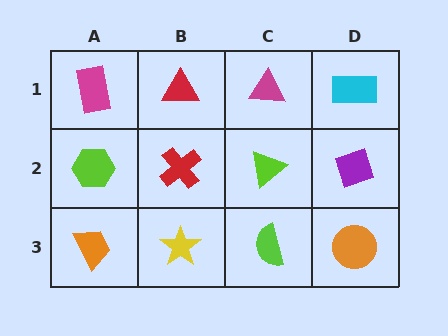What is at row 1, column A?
A magenta rectangle.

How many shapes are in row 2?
4 shapes.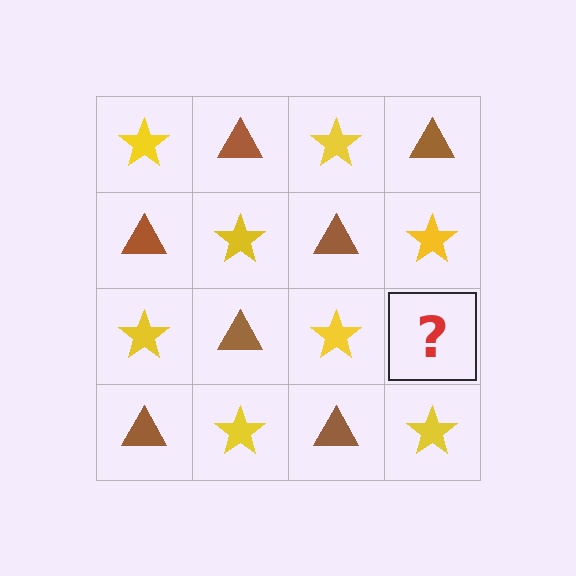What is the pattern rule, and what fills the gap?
The rule is that it alternates yellow star and brown triangle in a checkerboard pattern. The gap should be filled with a brown triangle.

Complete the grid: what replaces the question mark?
The question mark should be replaced with a brown triangle.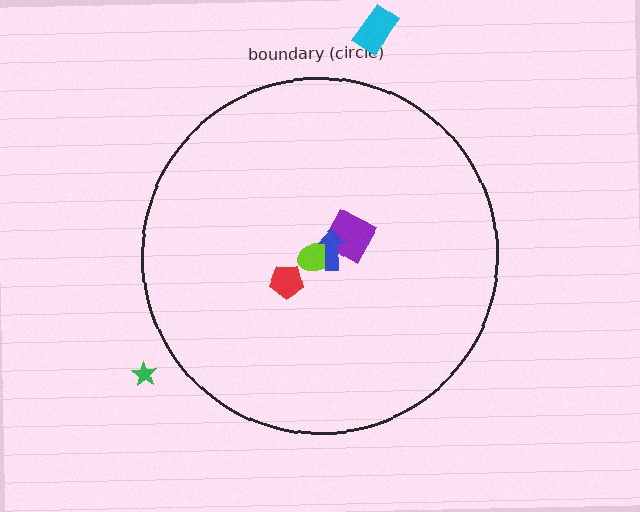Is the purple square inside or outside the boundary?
Inside.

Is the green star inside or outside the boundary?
Outside.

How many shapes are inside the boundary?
4 inside, 2 outside.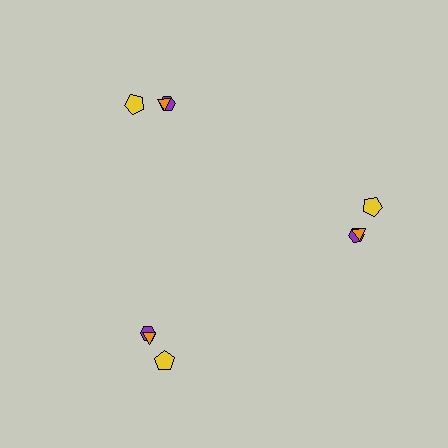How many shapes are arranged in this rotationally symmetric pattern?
There are 9 shapes, arranged in 3 groups of 3.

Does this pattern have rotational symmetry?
Yes, this pattern has 3-fold rotational symmetry. It looks the same after rotating 120 degrees around the center.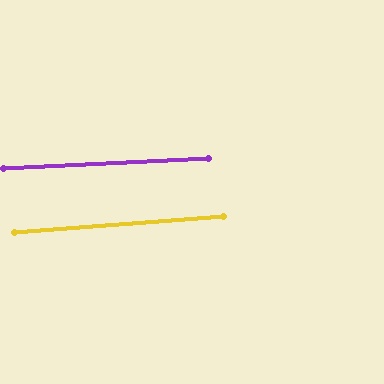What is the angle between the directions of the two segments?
Approximately 2 degrees.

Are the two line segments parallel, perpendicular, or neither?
Parallel — their directions differ by only 1.6°.